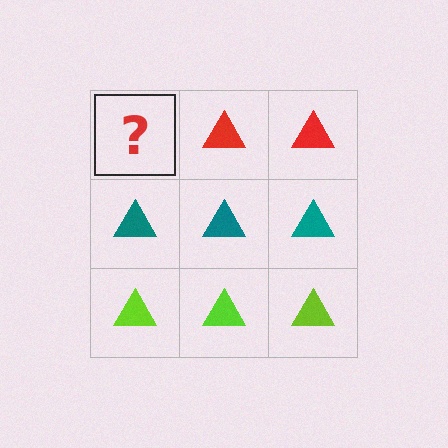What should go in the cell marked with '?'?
The missing cell should contain a red triangle.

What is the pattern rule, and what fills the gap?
The rule is that each row has a consistent color. The gap should be filled with a red triangle.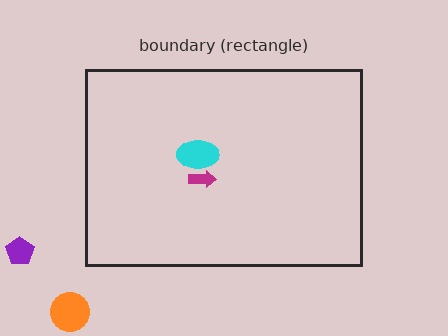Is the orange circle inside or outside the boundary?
Outside.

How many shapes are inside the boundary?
2 inside, 2 outside.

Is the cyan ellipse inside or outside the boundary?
Inside.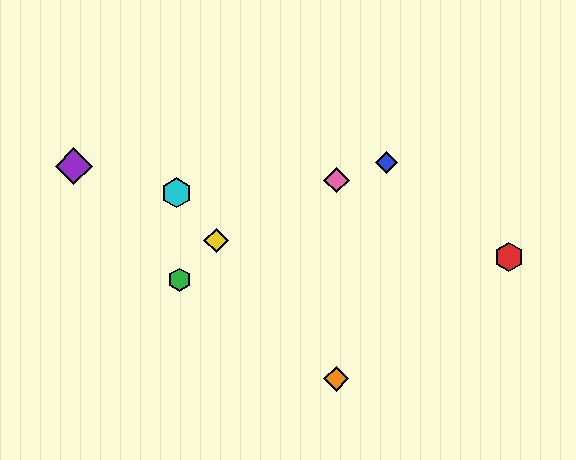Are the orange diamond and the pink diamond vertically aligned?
Yes, both are at x≈336.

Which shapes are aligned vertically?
The orange diamond, the pink diamond are aligned vertically.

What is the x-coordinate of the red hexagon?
The red hexagon is at x≈509.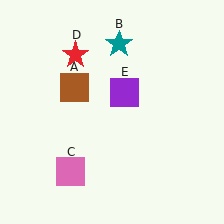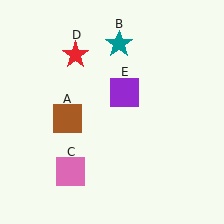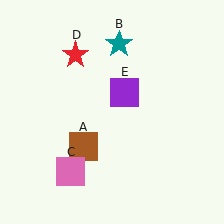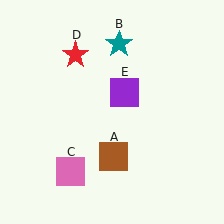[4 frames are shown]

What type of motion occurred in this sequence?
The brown square (object A) rotated counterclockwise around the center of the scene.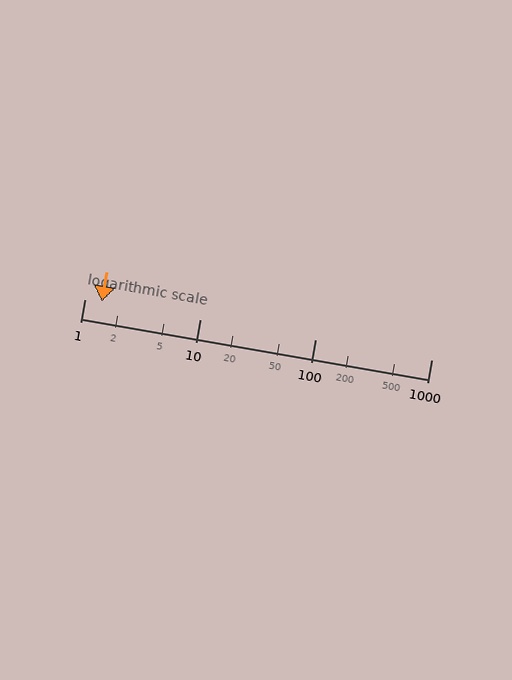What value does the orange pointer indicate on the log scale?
The pointer indicates approximately 1.4.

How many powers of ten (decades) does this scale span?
The scale spans 3 decades, from 1 to 1000.